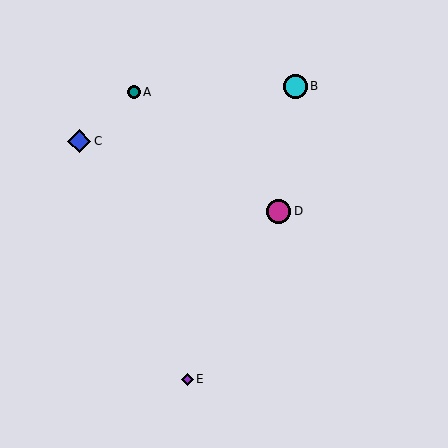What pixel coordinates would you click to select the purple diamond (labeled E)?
Click at (187, 379) to select the purple diamond E.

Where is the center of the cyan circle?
The center of the cyan circle is at (295, 86).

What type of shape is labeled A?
Shape A is a teal circle.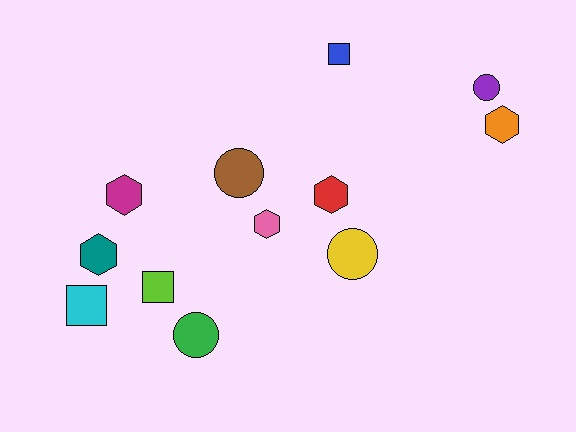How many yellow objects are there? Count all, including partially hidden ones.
There is 1 yellow object.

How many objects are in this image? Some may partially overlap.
There are 12 objects.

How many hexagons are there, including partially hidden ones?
There are 5 hexagons.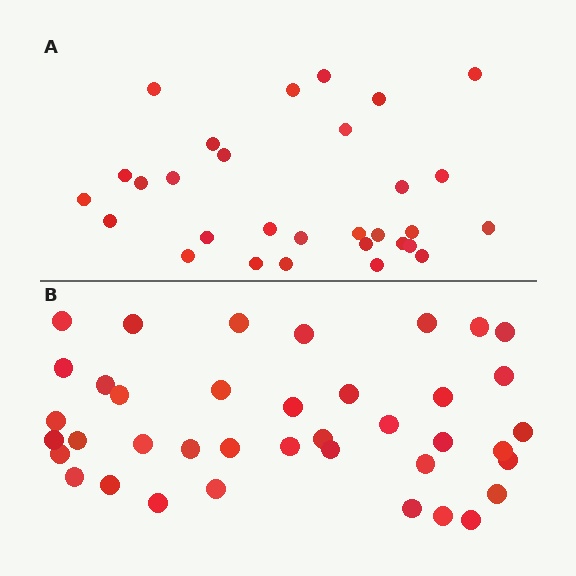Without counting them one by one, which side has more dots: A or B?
Region B (the bottom region) has more dots.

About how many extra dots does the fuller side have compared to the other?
Region B has roughly 8 or so more dots than region A.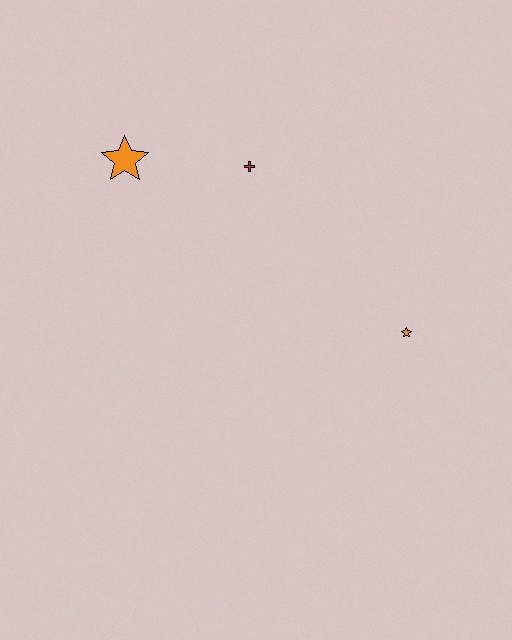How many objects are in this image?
There are 3 objects.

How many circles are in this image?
There are no circles.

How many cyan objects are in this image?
There are no cyan objects.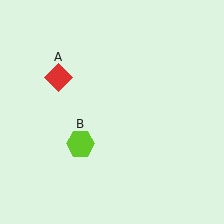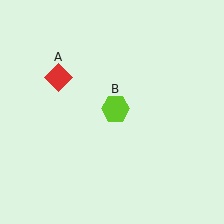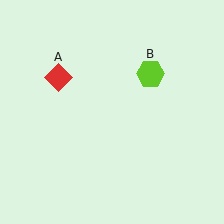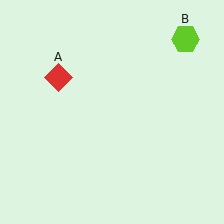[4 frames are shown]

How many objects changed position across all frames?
1 object changed position: lime hexagon (object B).